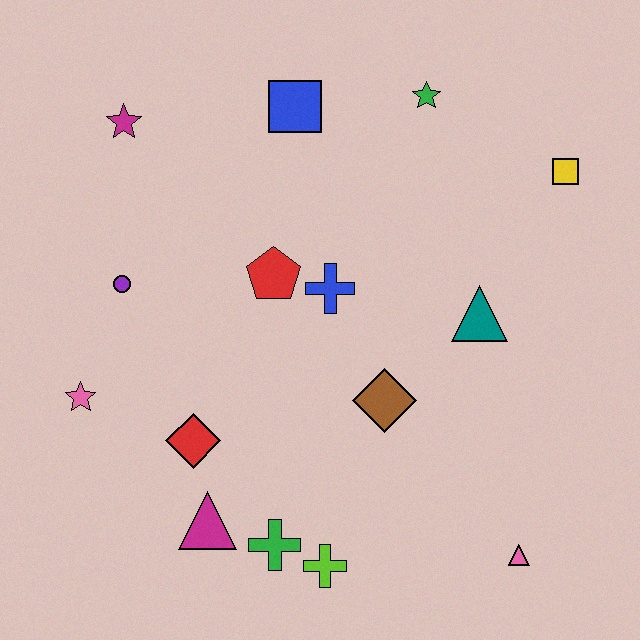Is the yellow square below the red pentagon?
No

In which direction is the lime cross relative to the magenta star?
The lime cross is below the magenta star.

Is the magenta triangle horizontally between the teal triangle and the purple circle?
Yes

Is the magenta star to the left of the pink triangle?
Yes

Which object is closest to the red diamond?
The magenta triangle is closest to the red diamond.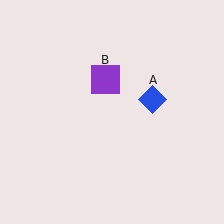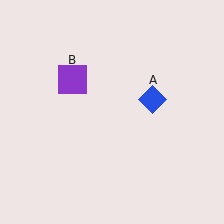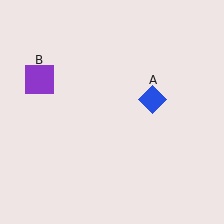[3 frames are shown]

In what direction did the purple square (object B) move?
The purple square (object B) moved left.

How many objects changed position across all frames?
1 object changed position: purple square (object B).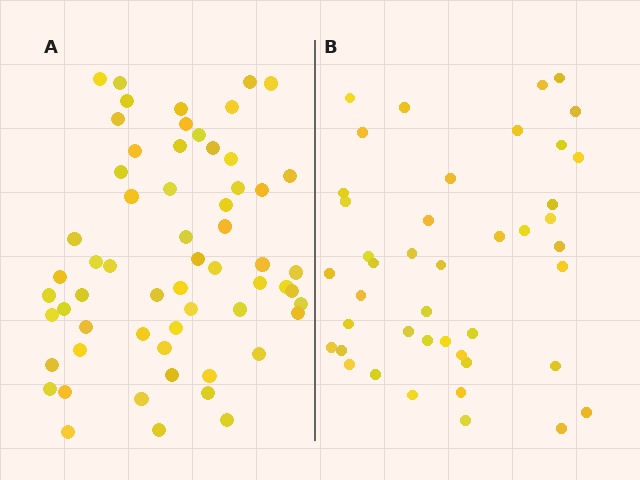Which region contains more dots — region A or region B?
Region A (the left region) has more dots.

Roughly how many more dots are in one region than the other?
Region A has approximately 15 more dots than region B.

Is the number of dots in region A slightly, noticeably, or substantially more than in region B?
Region A has noticeably more, but not dramatically so. The ratio is roughly 1.4 to 1.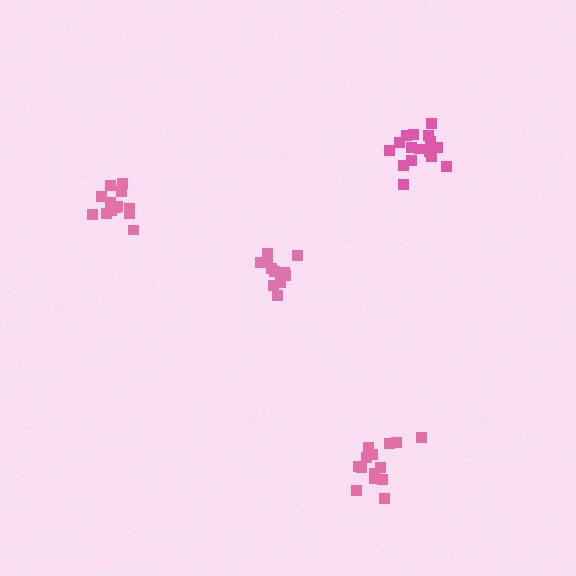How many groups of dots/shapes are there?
There are 4 groups.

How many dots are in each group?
Group 1: 16 dots, Group 2: 14 dots, Group 3: 13 dots, Group 4: 12 dots (55 total).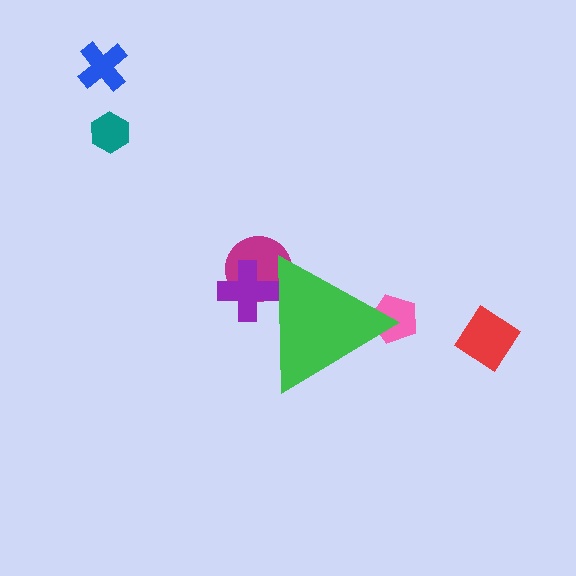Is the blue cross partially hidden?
No, the blue cross is fully visible.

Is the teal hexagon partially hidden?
No, the teal hexagon is fully visible.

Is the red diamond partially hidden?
No, the red diamond is fully visible.